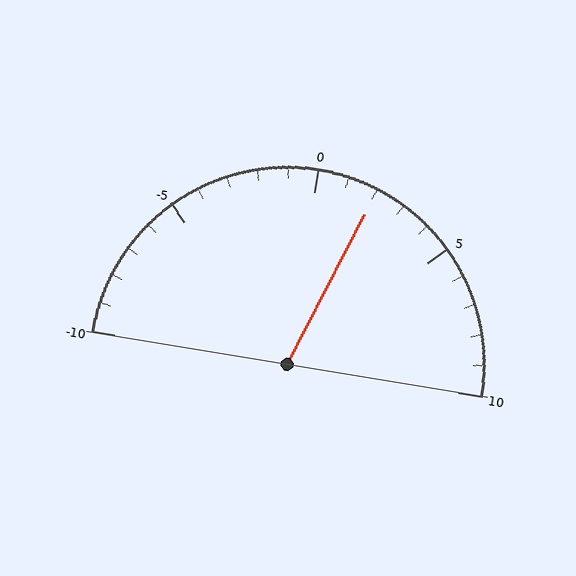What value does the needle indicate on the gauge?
The needle indicates approximately 2.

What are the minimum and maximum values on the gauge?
The gauge ranges from -10 to 10.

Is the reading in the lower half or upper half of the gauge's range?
The reading is in the upper half of the range (-10 to 10).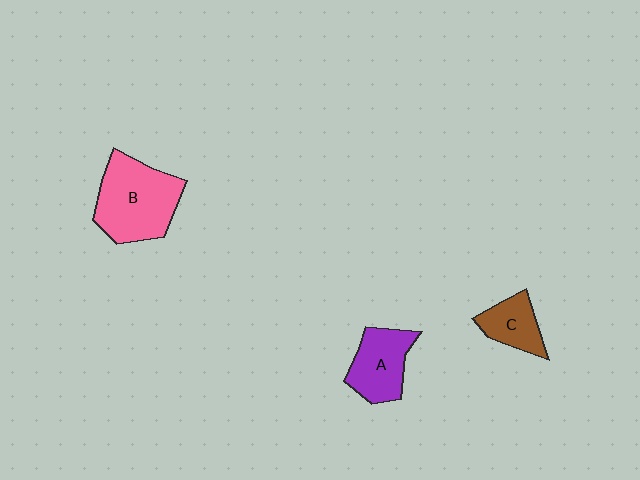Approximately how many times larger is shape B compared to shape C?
Approximately 2.2 times.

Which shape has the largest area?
Shape B (pink).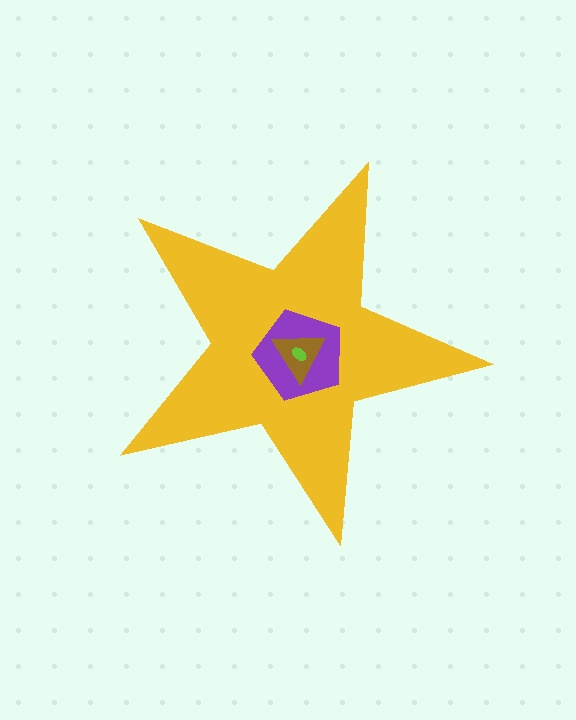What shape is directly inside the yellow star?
The purple pentagon.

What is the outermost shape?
The yellow star.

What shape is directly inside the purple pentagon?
The brown triangle.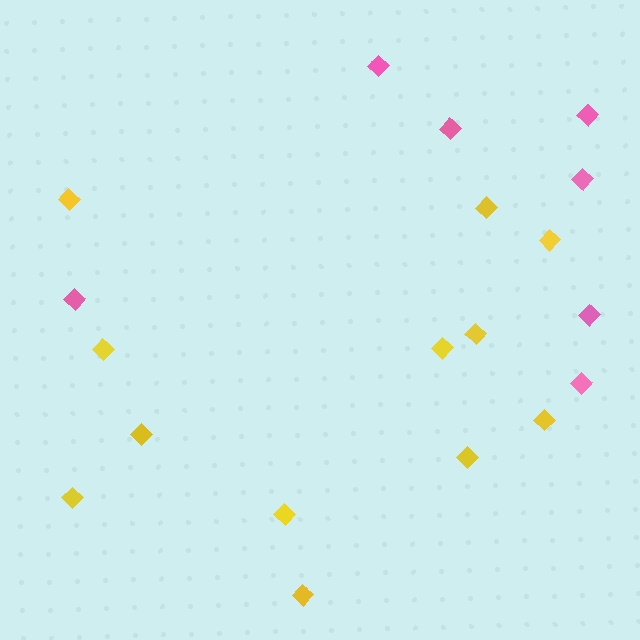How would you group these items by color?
There are 2 groups: one group of yellow diamonds (12) and one group of pink diamonds (7).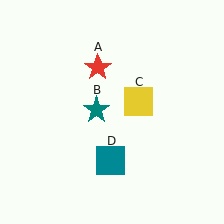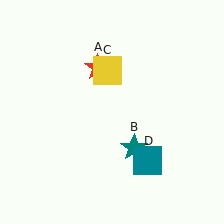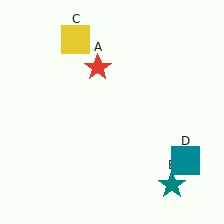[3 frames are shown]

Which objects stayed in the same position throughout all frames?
Red star (object A) remained stationary.